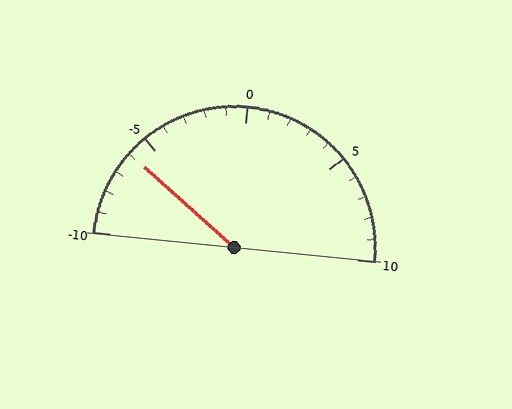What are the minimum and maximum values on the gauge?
The gauge ranges from -10 to 10.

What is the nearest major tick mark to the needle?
The nearest major tick mark is -5.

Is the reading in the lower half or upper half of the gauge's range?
The reading is in the lower half of the range (-10 to 10).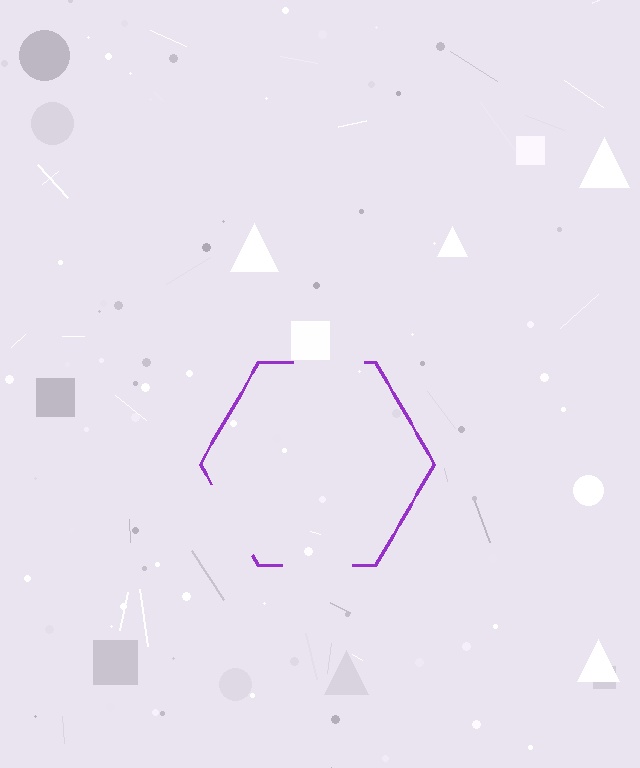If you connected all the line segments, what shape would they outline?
They would outline a hexagon.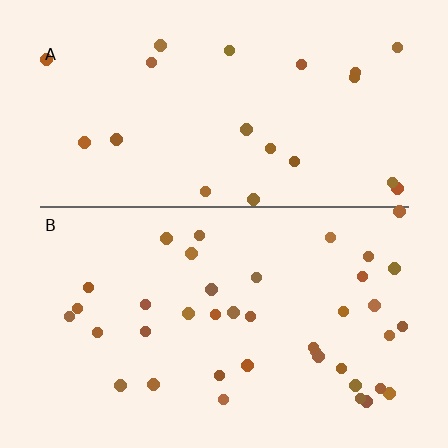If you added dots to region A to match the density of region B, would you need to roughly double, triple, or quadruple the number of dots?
Approximately double.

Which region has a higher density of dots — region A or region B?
B (the bottom).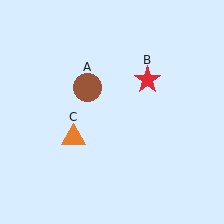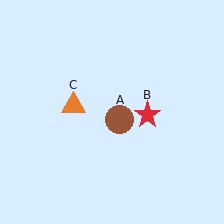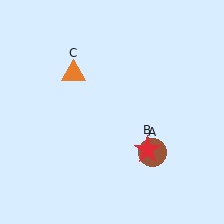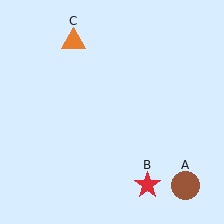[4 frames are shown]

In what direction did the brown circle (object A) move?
The brown circle (object A) moved down and to the right.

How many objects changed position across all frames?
3 objects changed position: brown circle (object A), red star (object B), orange triangle (object C).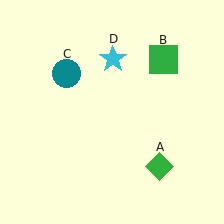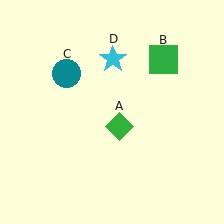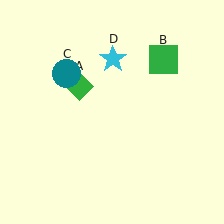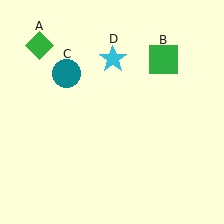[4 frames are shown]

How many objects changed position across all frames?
1 object changed position: green diamond (object A).